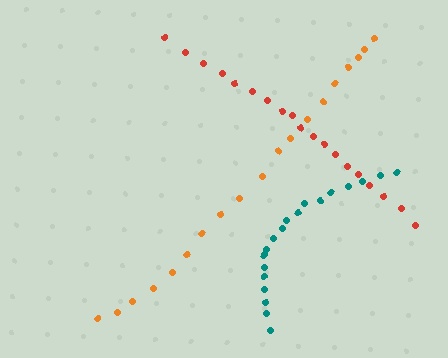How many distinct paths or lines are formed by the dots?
There are 3 distinct paths.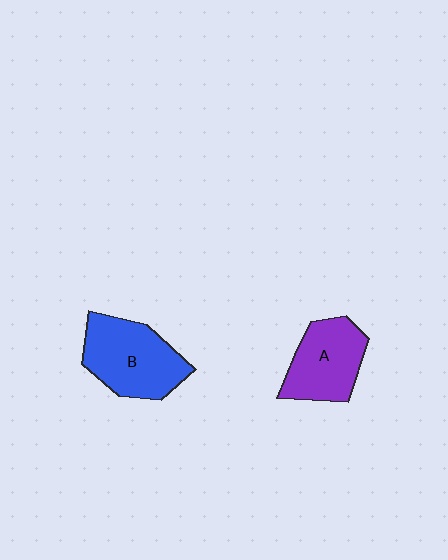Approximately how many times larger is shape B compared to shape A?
Approximately 1.2 times.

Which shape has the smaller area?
Shape A (purple).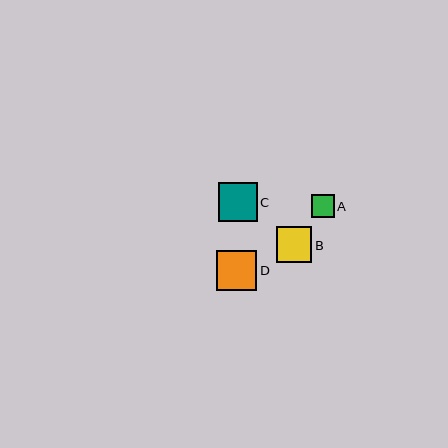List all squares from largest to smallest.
From largest to smallest: D, C, B, A.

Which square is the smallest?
Square A is the smallest with a size of approximately 23 pixels.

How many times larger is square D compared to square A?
Square D is approximately 1.7 times the size of square A.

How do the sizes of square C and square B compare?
Square C and square B are approximately the same size.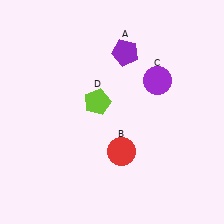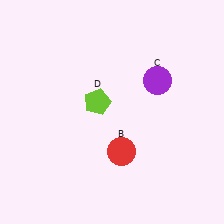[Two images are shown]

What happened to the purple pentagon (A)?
The purple pentagon (A) was removed in Image 2. It was in the top-right area of Image 1.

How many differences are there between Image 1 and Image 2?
There is 1 difference between the two images.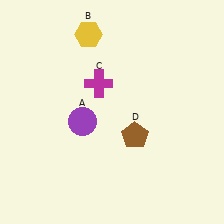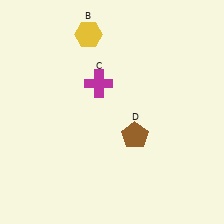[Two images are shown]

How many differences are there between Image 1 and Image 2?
There is 1 difference between the two images.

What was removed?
The purple circle (A) was removed in Image 2.